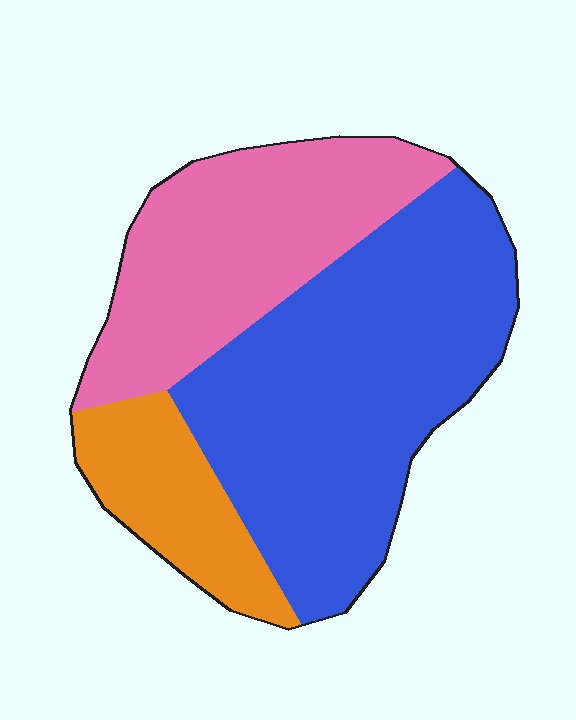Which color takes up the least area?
Orange, at roughly 15%.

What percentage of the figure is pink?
Pink covers about 30% of the figure.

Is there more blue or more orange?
Blue.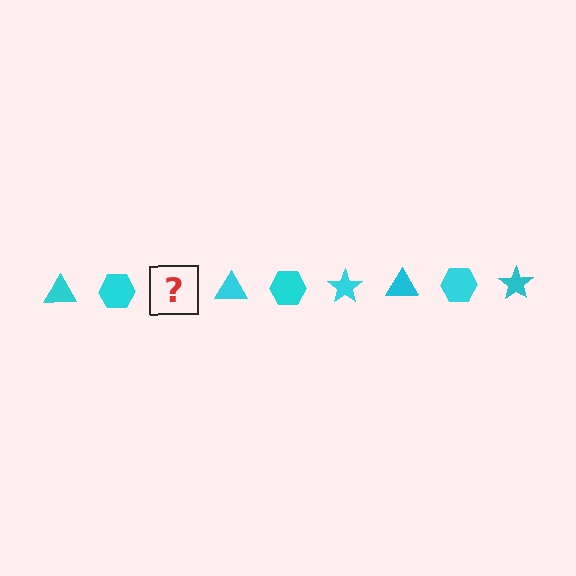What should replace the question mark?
The question mark should be replaced with a cyan star.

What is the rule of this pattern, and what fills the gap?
The rule is that the pattern cycles through triangle, hexagon, star shapes in cyan. The gap should be filled with a cyan star.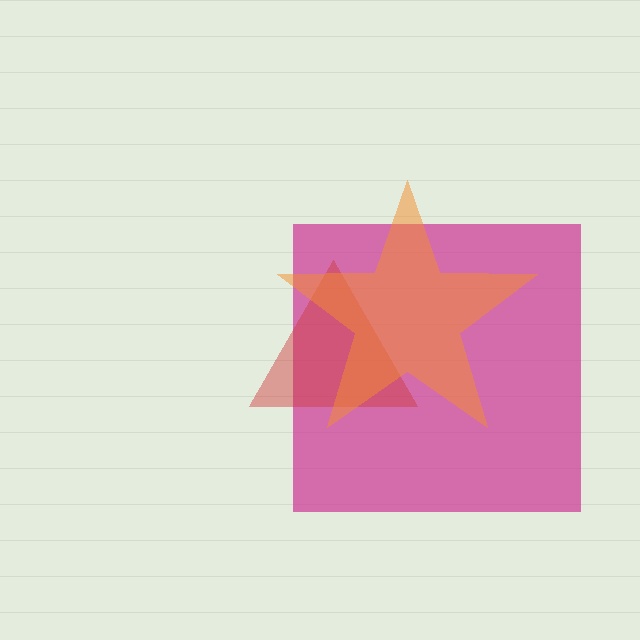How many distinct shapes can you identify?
There are 3 distinct shapes: a magenta square, a red triangle, an orange star.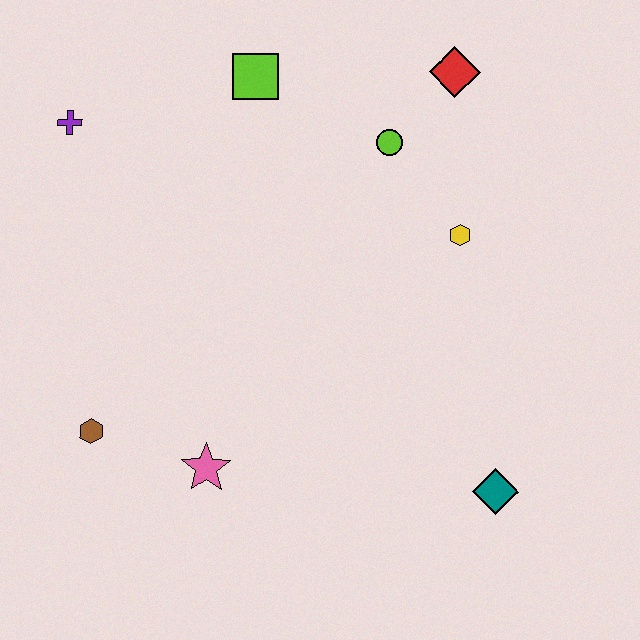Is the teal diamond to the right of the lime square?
Yes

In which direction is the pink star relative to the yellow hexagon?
The pink star is to the left of the yellow hexagon.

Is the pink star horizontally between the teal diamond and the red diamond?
No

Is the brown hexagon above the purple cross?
No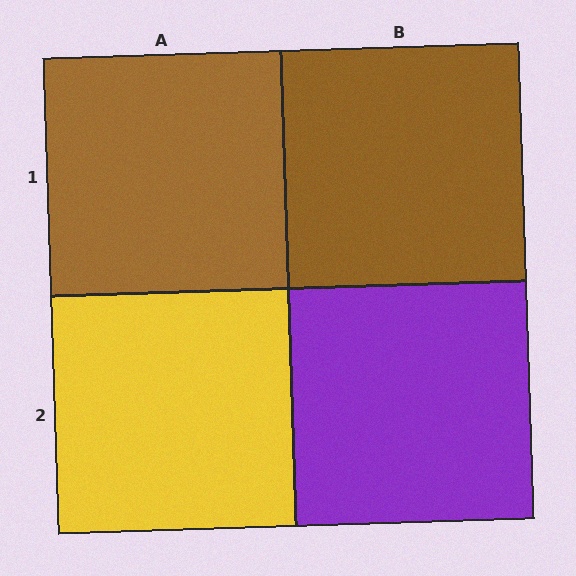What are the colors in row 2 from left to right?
Yellow, purple.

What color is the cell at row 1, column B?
Brown.